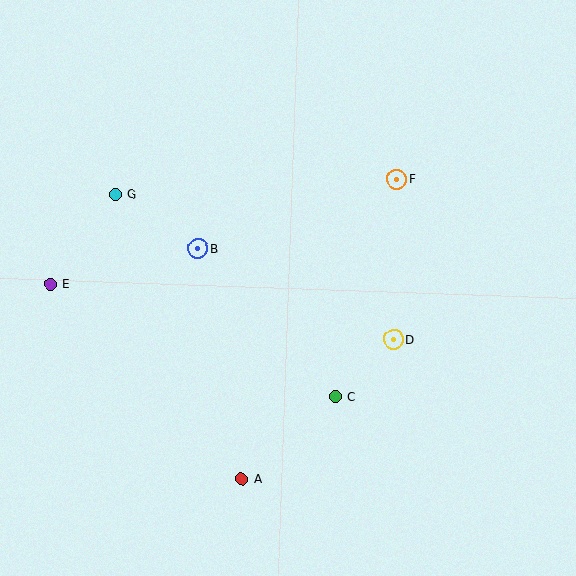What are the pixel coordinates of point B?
Point B is at (198, 249).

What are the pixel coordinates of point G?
Point G is at (115, 194).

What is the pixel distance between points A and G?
The distance between A and G is 312 pixels.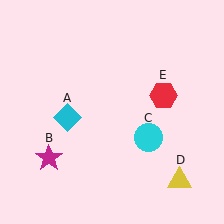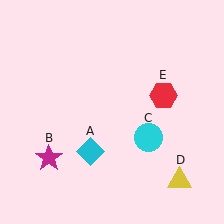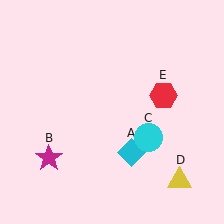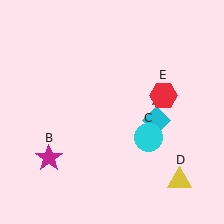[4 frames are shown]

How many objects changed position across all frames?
1 object changed position: cyan diamond (object A).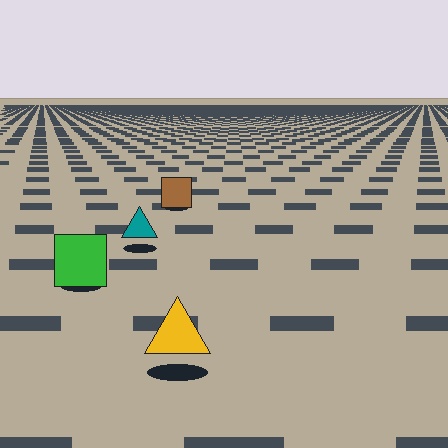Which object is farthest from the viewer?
The brown square is farthest from the viewer. It appears smaller and the ground texture around it is denser.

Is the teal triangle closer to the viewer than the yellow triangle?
No. The yellow triangle is closer — you can tell from the texture gradient: the ground texture is coarser near it.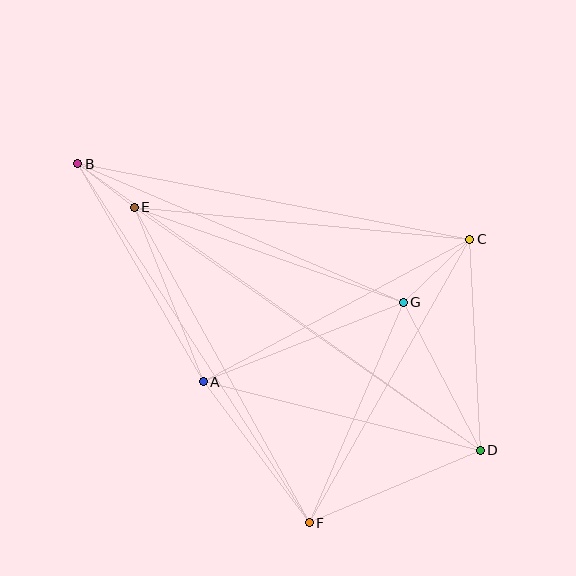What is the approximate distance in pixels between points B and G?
The distance between B and G is approximately 354 pixels.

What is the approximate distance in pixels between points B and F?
The distance between B and F is approximately 427 pixels.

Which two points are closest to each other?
Points B and E are closest to each other.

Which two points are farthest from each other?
Points B and D are farthest from each other.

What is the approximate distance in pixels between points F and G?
The distance between F and G is approximately 240 pixels.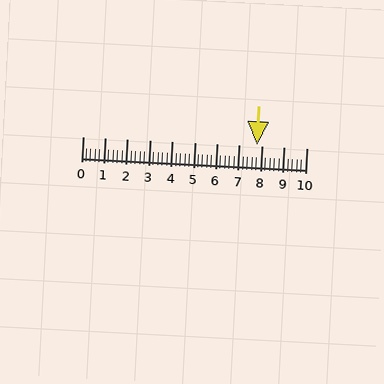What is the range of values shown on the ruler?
The ruler shows values from 0 to 10.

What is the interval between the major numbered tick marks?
The major tick marks are spaced 1 units apart.